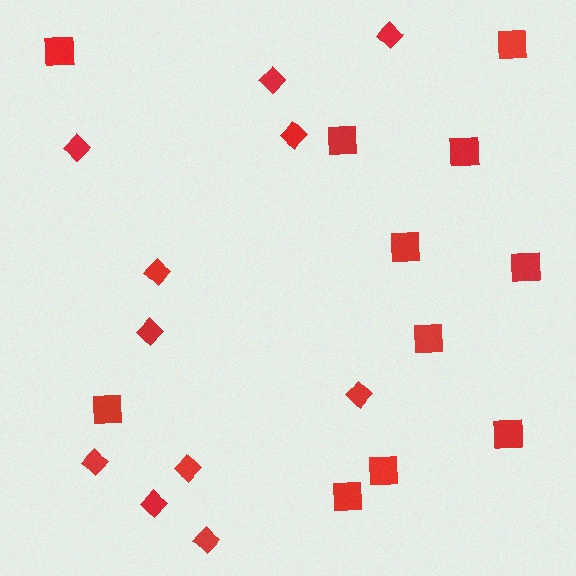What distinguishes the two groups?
There are 2 groups: one group of diamonds (11) and one group of squares (11).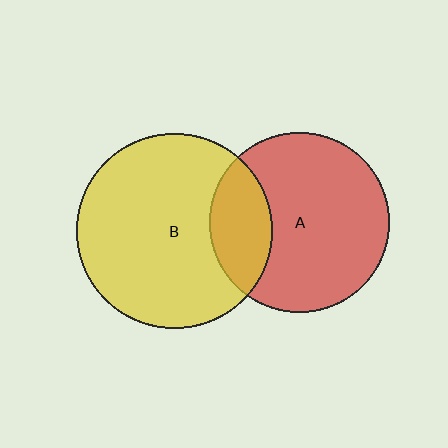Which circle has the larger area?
Circle B (yellow).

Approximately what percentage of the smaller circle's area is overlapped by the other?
Approximately 25%.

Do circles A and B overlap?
Yes.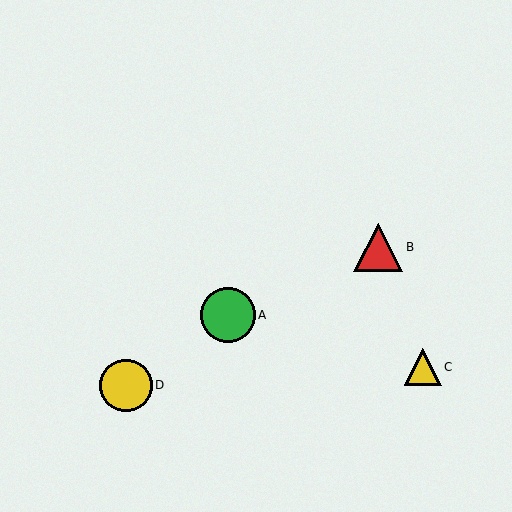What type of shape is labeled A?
Shape A is a green circle.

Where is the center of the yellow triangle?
The center of the yellow triangle is at (423, 367).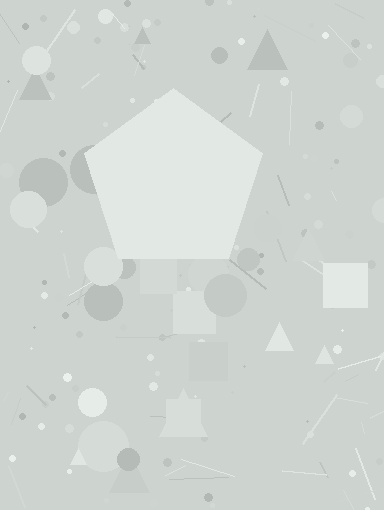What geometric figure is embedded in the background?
A pentagon is embedded in the background.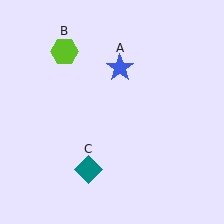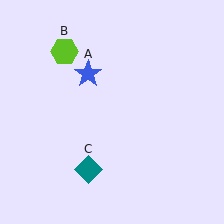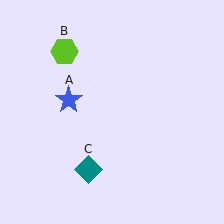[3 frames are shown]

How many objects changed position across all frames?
1 object changed position: blue star (object A).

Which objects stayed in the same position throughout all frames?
Lime hexagon (object B) and teal diamond (object C) remained stationary.